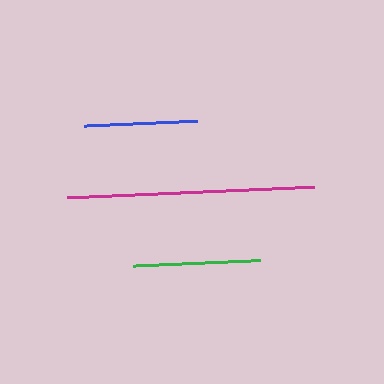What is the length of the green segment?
The green segment is approximately 127 pixels long.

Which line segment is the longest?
The magenta line is the longest at approximately 247 pixels.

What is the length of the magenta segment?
The magenta segment is approximately 247 pixels long.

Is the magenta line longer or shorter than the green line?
The magenta line is longer than the green line.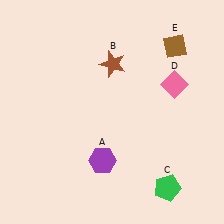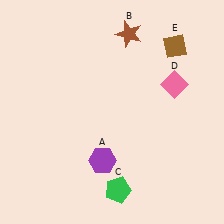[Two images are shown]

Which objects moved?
The objects that moved are: the brown star (B), the green pentagon (C).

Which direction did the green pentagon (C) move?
The green pentagon (C) moved left.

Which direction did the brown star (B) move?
The brown star (B) moved up.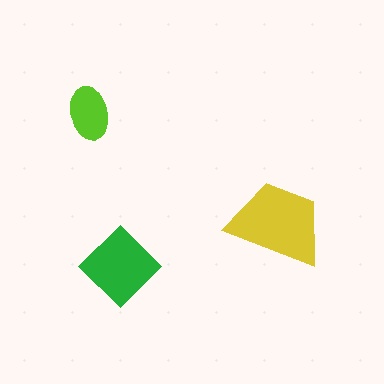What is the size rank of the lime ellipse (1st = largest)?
3rd.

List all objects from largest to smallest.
The yellow trapezoid, the green diamond, the lime ellipse.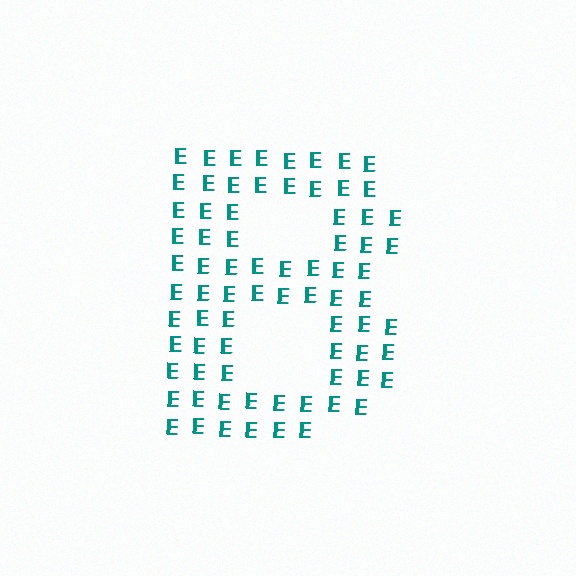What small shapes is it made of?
It is made of small letter E's.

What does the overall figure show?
The overall figure shows the letter B.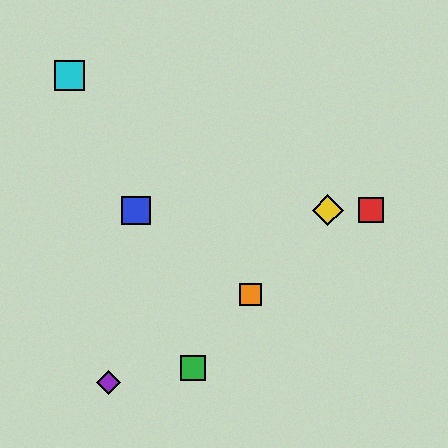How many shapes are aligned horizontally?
3 shapes (the red square, the blue square, the yellow diamond) are aligned horizontally.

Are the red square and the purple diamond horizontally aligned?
No, the red square is at y≈210 and the purple diamond is at y≈383.